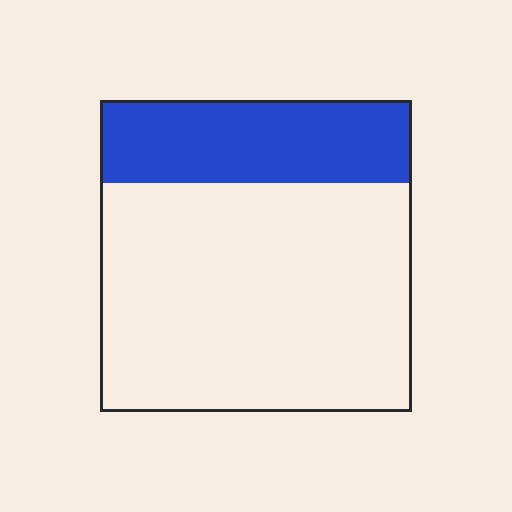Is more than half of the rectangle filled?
No.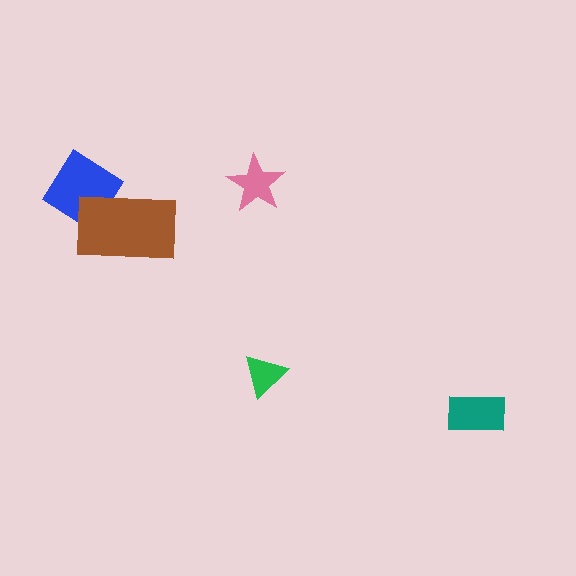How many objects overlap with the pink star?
0 objects overlap with the pink star.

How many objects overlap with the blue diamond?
1 object overlaps with the blue diamond.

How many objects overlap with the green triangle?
0 objects overlap with the green triangle.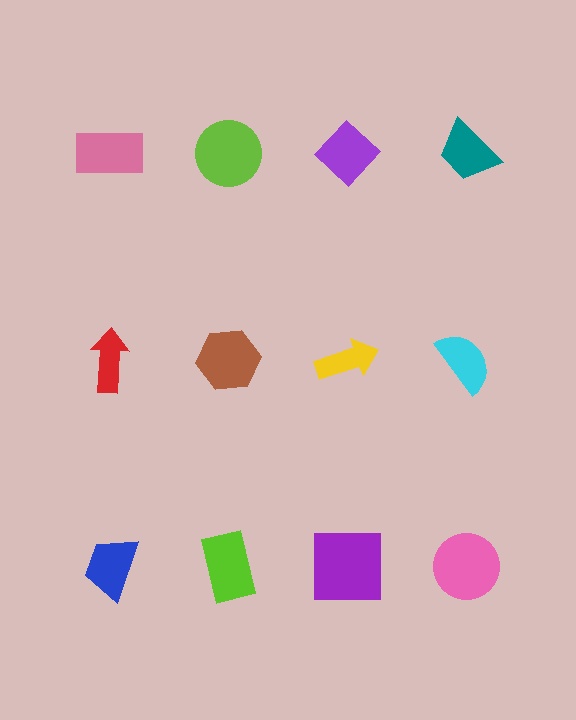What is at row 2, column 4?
A cyan semicircle.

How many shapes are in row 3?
4 shapes.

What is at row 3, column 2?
A lime rectangle.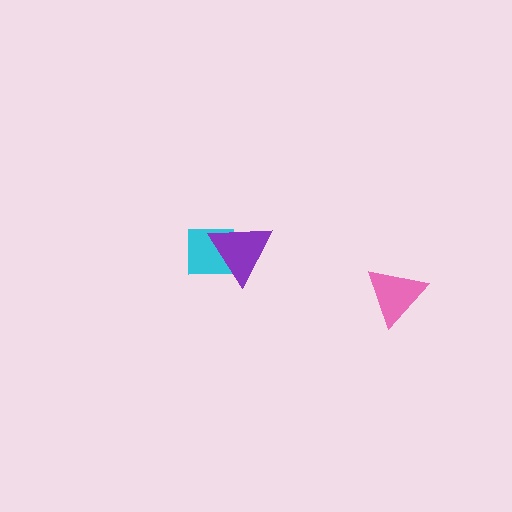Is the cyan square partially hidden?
Yes, it is partially covered by another shape.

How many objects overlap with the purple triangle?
1 object overlaps with the purple triangle.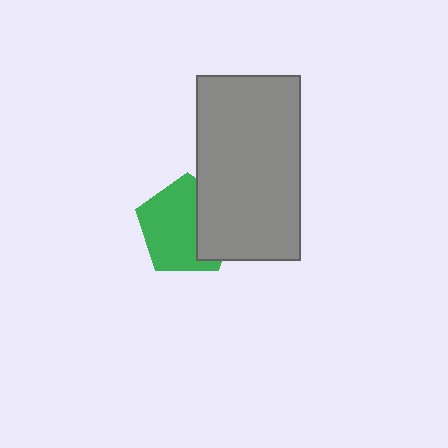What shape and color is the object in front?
The object in front is a gray rectangle.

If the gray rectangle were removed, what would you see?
You would see the complete green pentagon.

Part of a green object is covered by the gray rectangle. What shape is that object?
It is a pentagon.